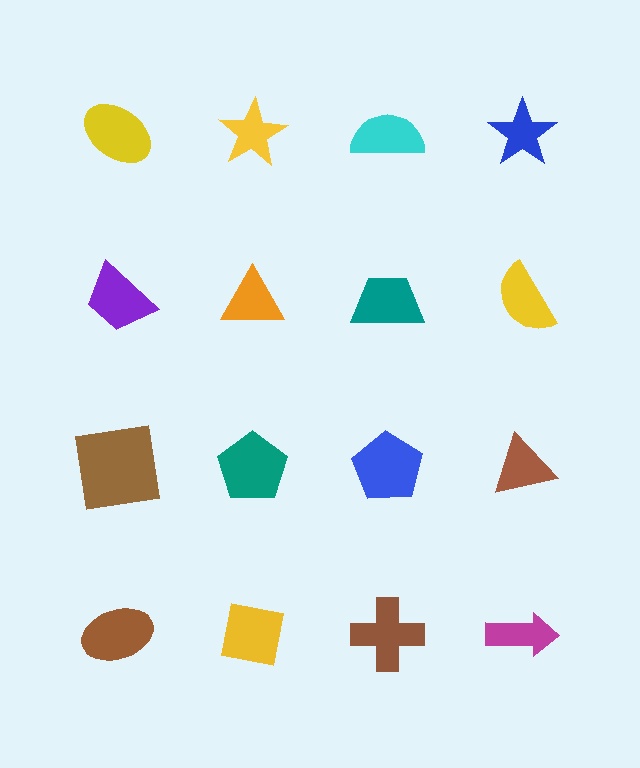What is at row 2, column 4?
A yellow semicircle.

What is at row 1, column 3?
A cyan semicircle.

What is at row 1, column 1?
A yellow ellipse.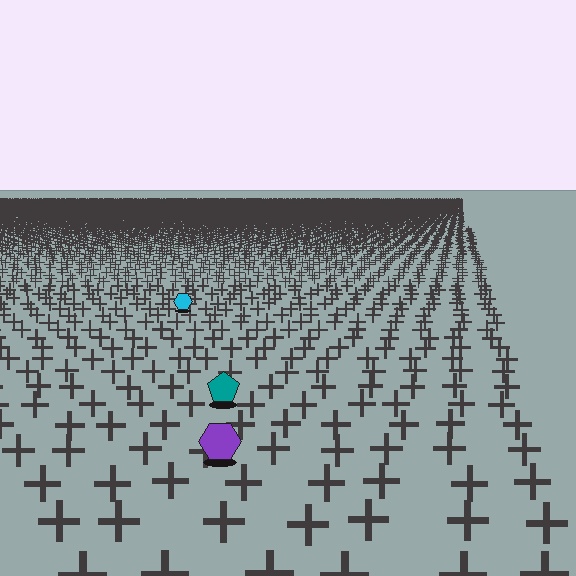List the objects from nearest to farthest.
From nearest to farthest: the purple hexagon, the teal pentagon, the cyan hexagon.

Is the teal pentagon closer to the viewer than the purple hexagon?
No. The purple hexagon is closer — you can tell from the texture gradient: the ground texture is coarser near it.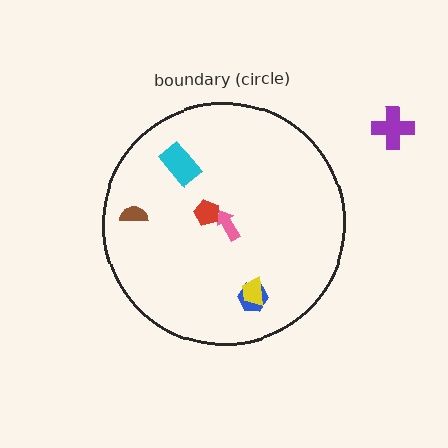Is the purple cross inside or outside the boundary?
Outside.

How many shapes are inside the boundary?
6 inside, 1 outside.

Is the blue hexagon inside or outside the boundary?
Inside.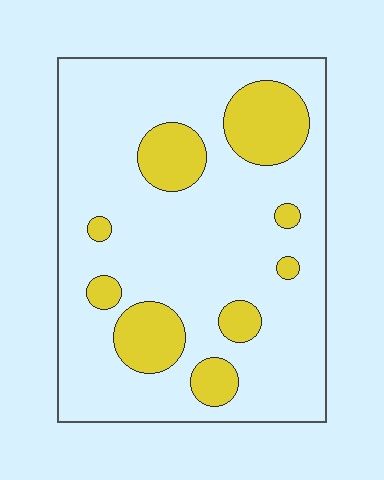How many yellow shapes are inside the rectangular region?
9.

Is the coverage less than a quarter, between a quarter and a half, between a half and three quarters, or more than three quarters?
Less than a quarter.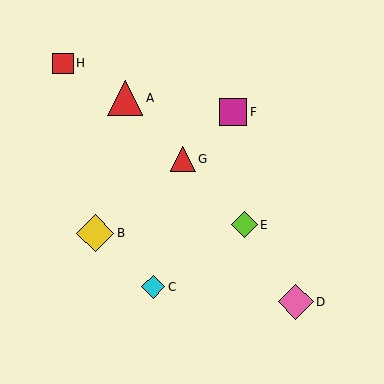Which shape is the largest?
The yellow diamond (labeled B) is the largest.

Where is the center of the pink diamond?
The center of the pink diamond is at (296, 302).